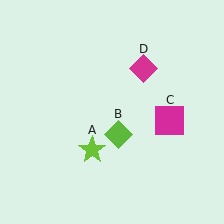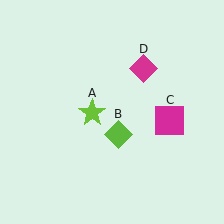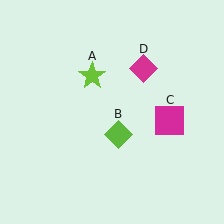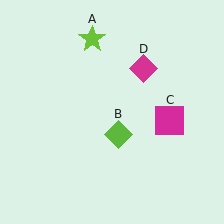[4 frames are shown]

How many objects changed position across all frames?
1 object changed position: lime star (object A).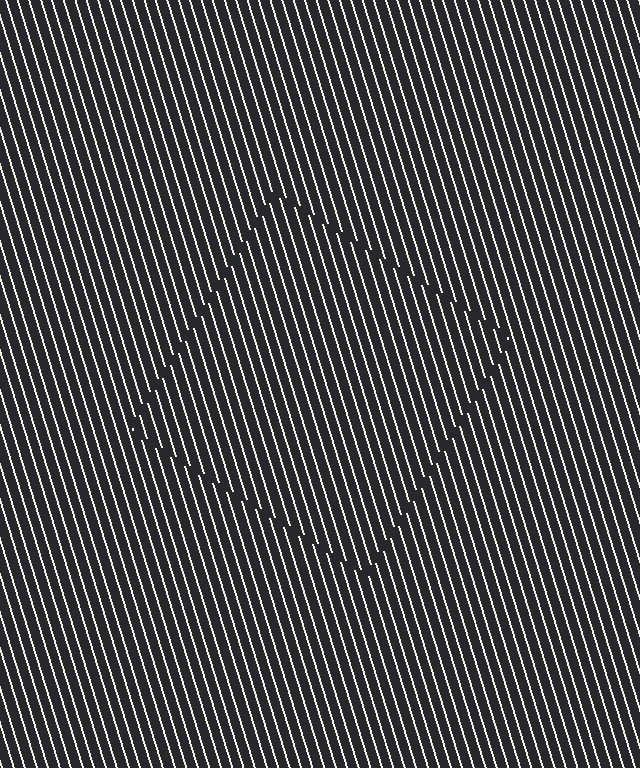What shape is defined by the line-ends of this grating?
An illusory square. The interior of the shape contains the same grating, shifted by half a period — the contour is defined by the phase discontinuity where line-ends from the inner and outer gratings abut.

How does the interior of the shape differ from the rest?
The interior of the shape contains the same grating, shifted by half a period — the contour is defined by the phase discontinuity where line-ends from the inner and outer gratings abut.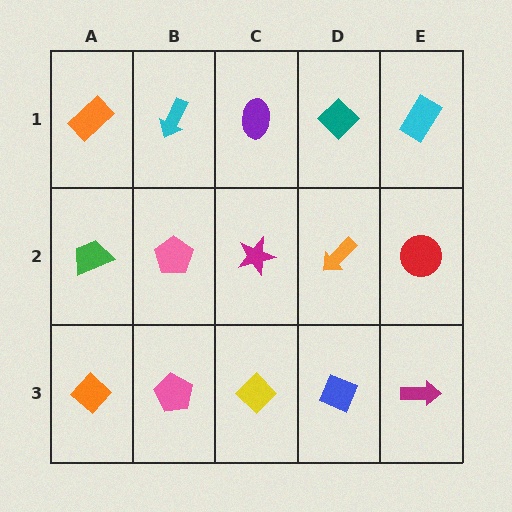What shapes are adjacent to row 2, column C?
A purple ellipse (row 1, column C), a yellow diamond (row 3, column C), a pink pentagon (row 2, column B), an orange arrow (row 2, column D).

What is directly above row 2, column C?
A purple ellipse.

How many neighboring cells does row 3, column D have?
3.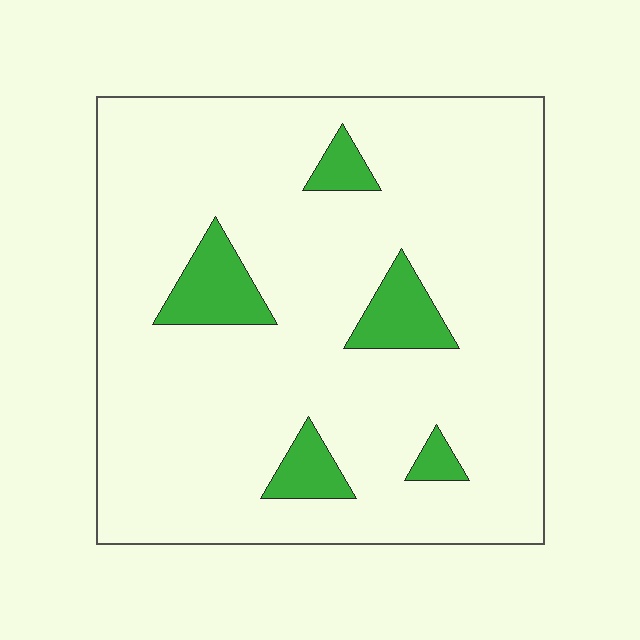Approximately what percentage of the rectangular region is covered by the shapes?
Approximately 10%.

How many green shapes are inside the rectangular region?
5.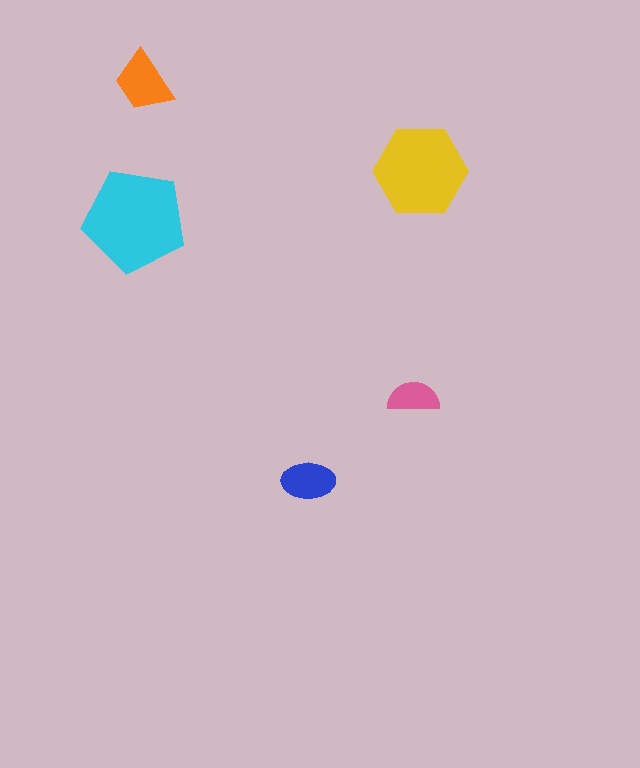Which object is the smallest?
The pink semicircle.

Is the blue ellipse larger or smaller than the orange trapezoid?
Smaller.